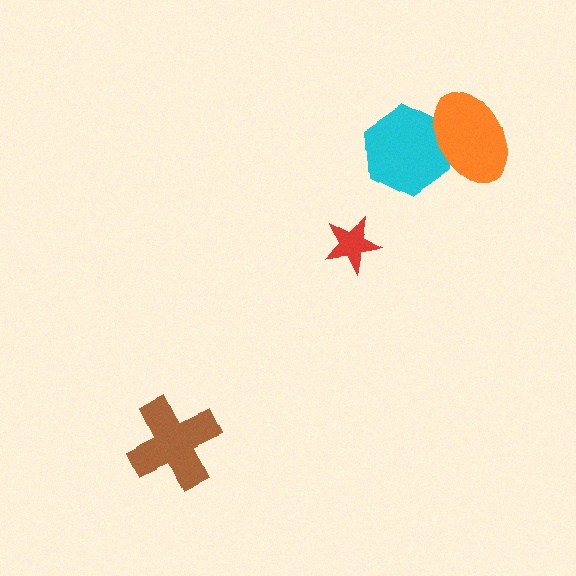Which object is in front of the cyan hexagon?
The orange ellipse is in front of the cyan hexagon.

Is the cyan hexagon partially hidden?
Yes, it is partially covered by another shape.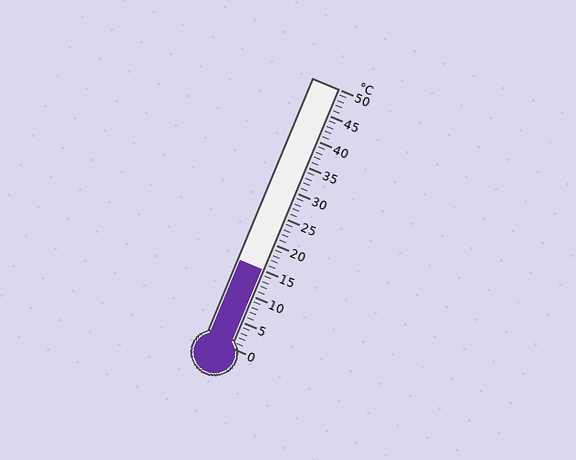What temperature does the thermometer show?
The thermometer shows approximately 15°C.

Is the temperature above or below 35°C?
The temperature is below 35°C.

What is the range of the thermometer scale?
The thermometer scale ranges from 0°C to 50°C.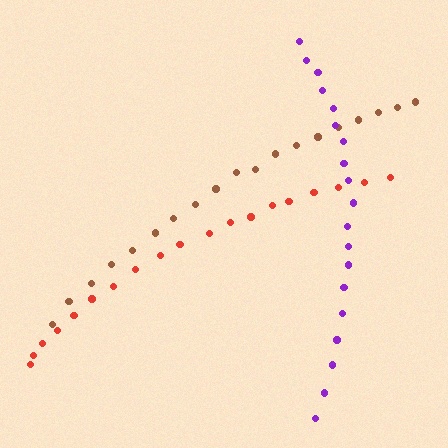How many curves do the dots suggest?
There are 3 distinct paths.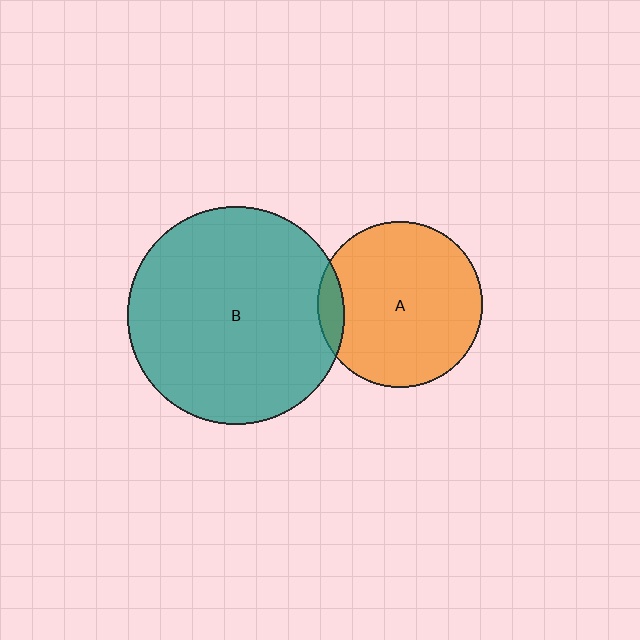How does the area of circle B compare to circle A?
Approximately 1.7 times.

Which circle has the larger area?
Circle B (teal).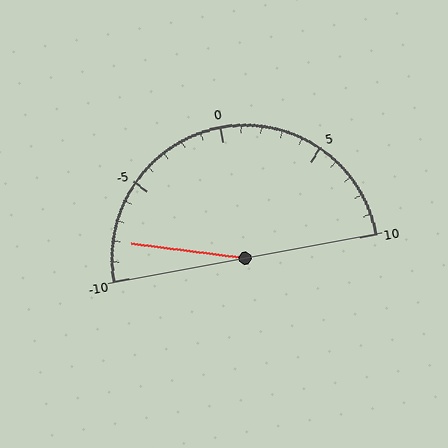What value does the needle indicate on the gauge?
The needle indicates approximately -8.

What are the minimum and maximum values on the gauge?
The gauge ranges from -10 to 10.